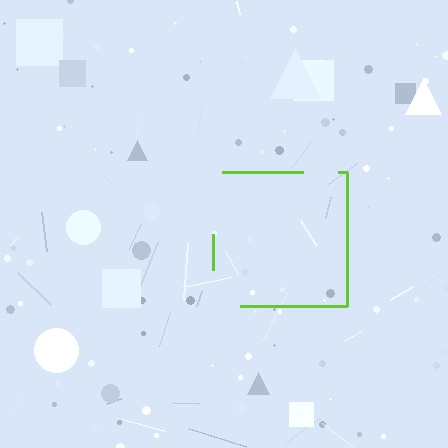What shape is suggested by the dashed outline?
The dashed outline suggests a square.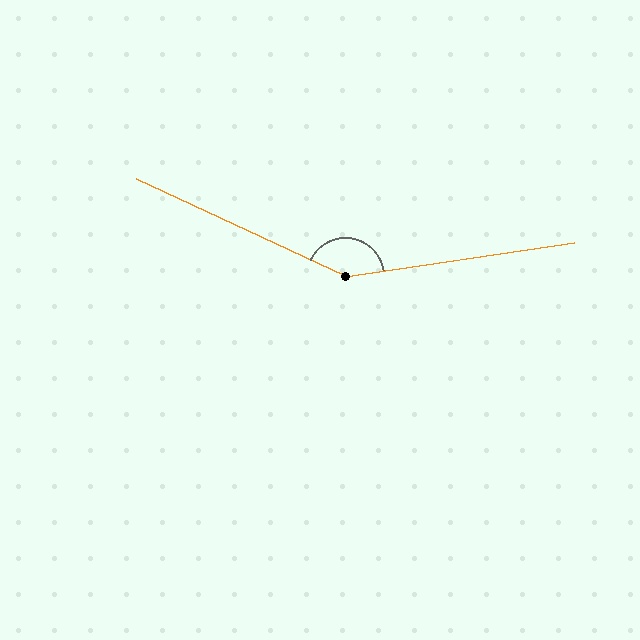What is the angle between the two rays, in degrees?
Approximately 147 degrees.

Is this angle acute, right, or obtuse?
It is obtuse.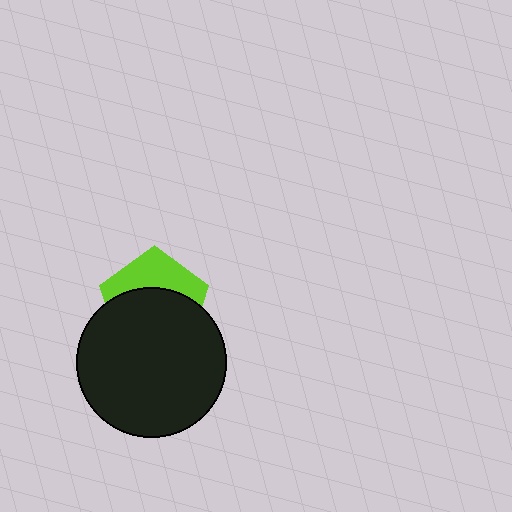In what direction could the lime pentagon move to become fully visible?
The lime pentagon could move up. That would shift it out from behind the black circle entirely.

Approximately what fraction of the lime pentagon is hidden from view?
Roughly 61% of the lime pentagon is hidden behind the black circle.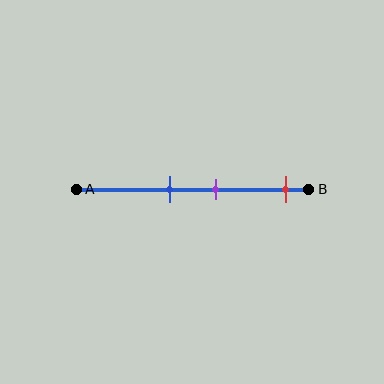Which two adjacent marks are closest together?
The blue and purple marks are the closest adjacent pair.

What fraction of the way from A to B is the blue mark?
The blue mark is approximately 40% (0.4) of the way from A to B.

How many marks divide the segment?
There are 3 marks dividing the segment.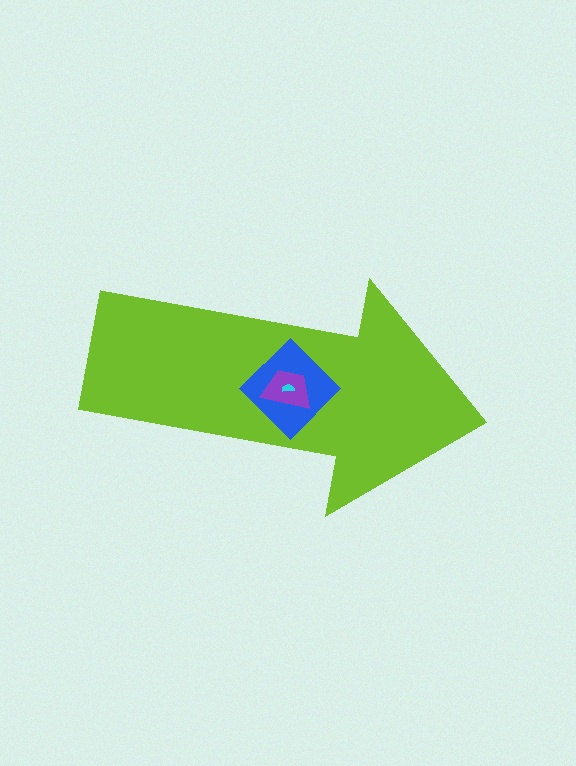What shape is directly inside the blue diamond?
The purple trapezoid.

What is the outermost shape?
The lime arrow.